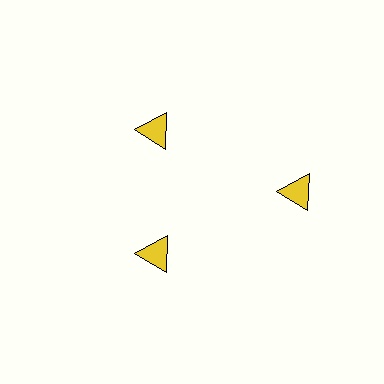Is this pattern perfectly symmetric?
No. The 3 yellow triangles are arranged in a ring, but one element near the 3 o'clock position is pushed outward from the center, breaking the 3-fold rotational symmetry.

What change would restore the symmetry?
The symmetry would be restored by moving it inward, back onto the ring so that all 3 triangles sit at equal angles and equal distance from the center.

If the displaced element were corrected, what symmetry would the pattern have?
It would have 3-fold rotational symmetry — the pattern would map onto itself every 120 degrees.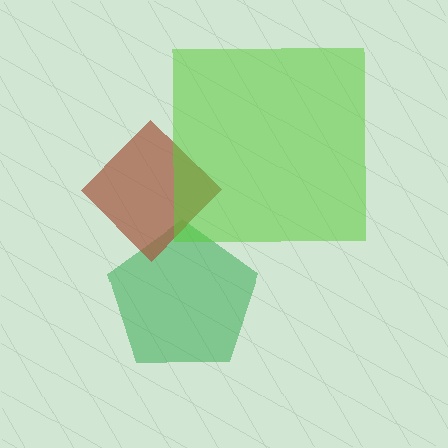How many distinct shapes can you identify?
There are 3 distinct shapes: a green pentagon, a brown diamond, a lime square.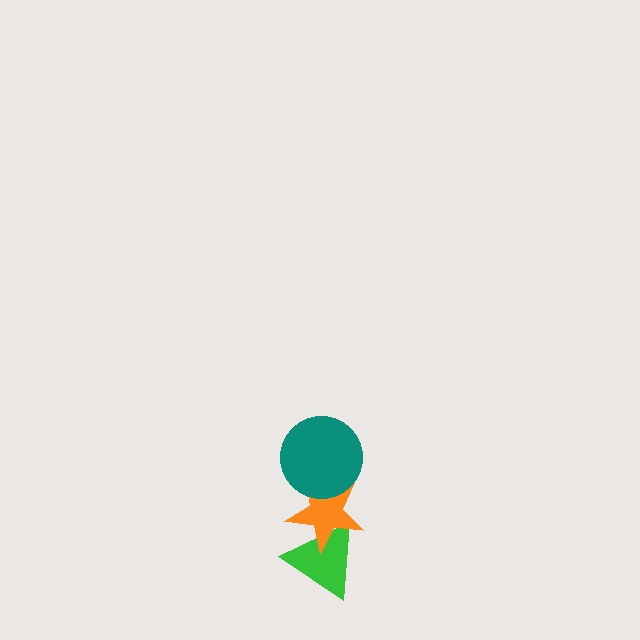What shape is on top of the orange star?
The teal circle is on top of the orange star.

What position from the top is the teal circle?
The teal circle is 1st from the top.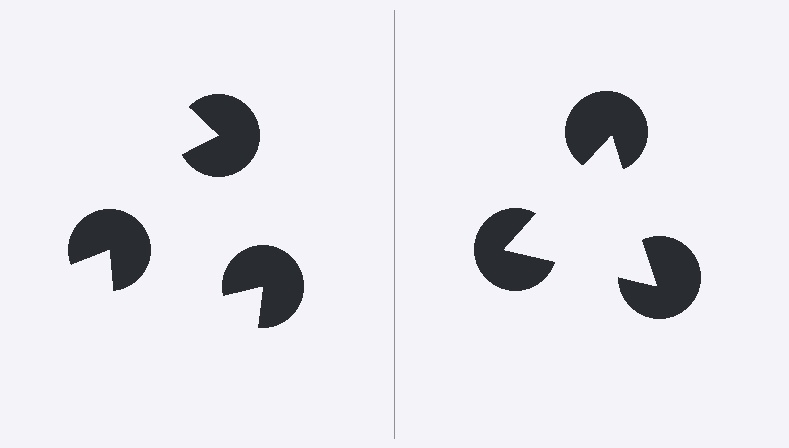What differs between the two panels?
The pac-man discs are positioned identically on both sides; only the wedge orientations differ. On the right they align to a triangle; on the left they are misaligned.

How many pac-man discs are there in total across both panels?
6 — 3 on each side.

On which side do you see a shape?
An illusory triangle appears on the right side. On the left side the wedge cuts are rotated, so no coherent shape forms.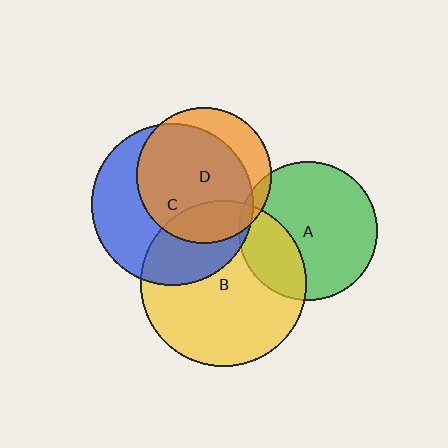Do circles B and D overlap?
Yes.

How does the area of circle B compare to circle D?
Approximately 1.5 times.